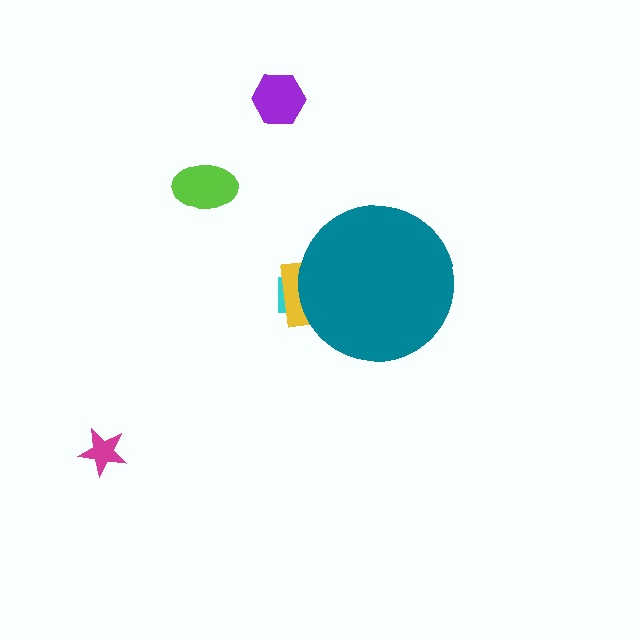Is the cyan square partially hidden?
Yes, the cyan square is partially hidden behind the teal circle.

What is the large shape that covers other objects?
A teal circle.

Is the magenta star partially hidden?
No, the magenta star is fully visible.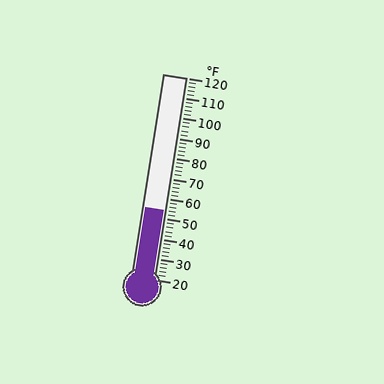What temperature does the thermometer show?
The thermometer shows approximately 54°F.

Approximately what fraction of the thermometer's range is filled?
The thermometer is filled to approximately 35% of its range.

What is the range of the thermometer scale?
The thermometer scale ranges from 20°F to 120°F.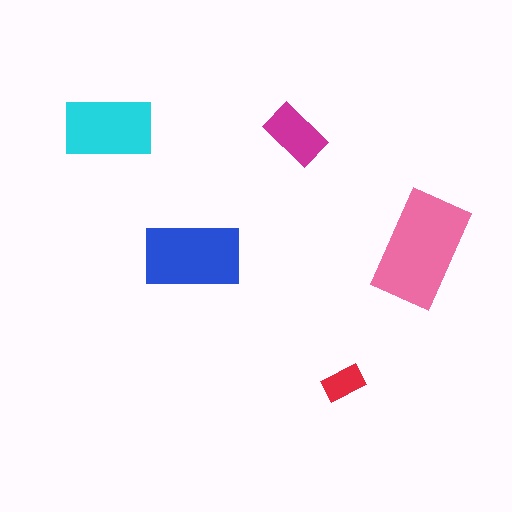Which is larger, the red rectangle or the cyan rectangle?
The cyan one.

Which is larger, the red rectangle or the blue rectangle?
The blue one.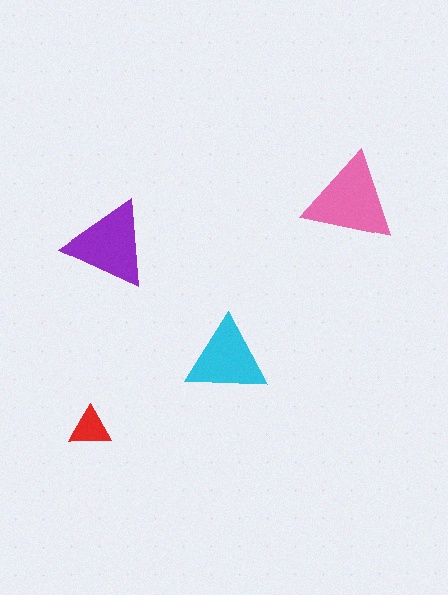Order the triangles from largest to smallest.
the pink one, the purple one, the cyan one, the red one.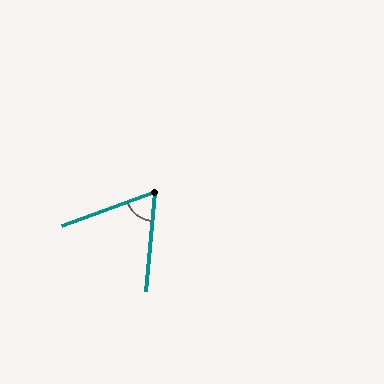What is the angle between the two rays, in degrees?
Approximately 65 degrees.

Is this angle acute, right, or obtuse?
It is acute.